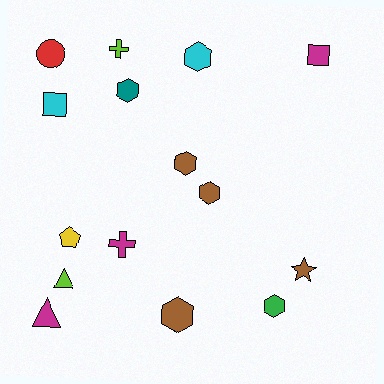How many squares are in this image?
There are 2 squares.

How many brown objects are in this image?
There are 4 brown objects.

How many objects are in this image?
There are 15 objects.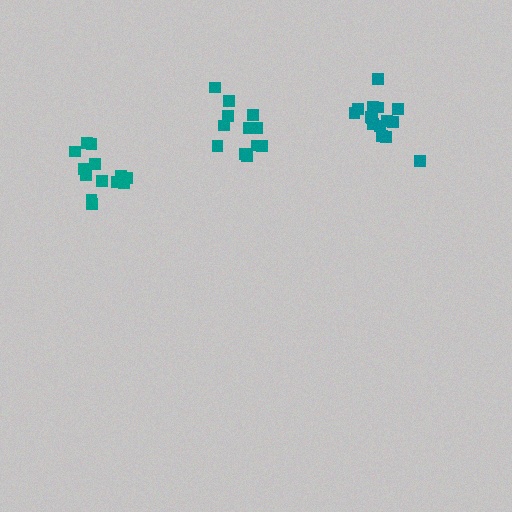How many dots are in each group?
Group 1: 13 dots, Group 2: 12 dots, Group 3: 15 dots (40 total).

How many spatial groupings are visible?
There are 3 spatial groupings.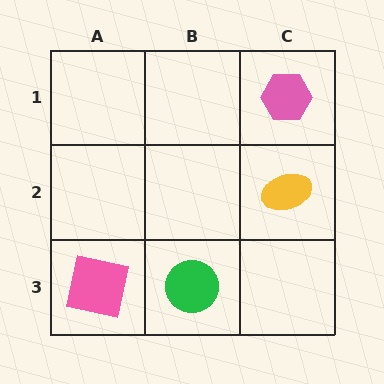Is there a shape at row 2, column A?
No, that cell is empty.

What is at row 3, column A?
A pink square.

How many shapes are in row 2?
1 shape.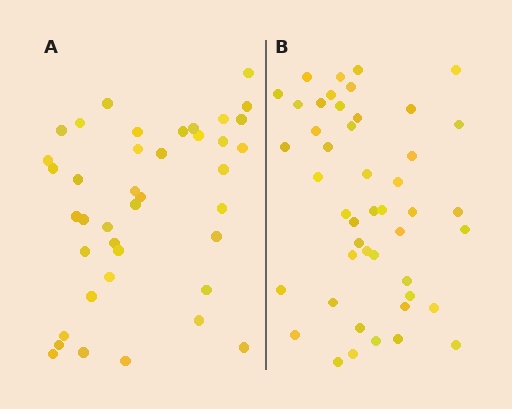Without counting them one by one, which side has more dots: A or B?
Region B (the right region) has more dots.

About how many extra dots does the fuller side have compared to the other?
Region B has about 6 more dots than region A.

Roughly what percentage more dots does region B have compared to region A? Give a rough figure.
About 15% more.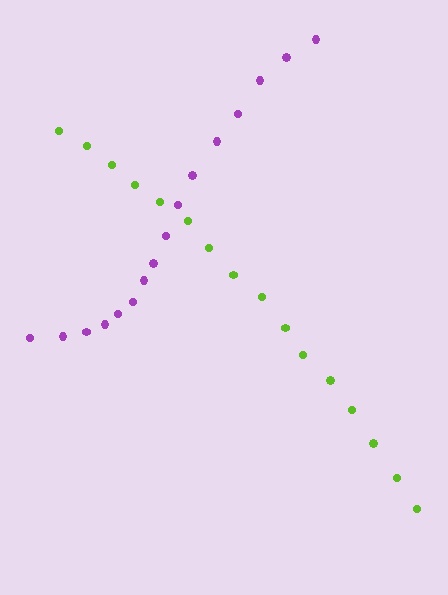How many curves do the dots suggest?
There are 2 distinct paths.